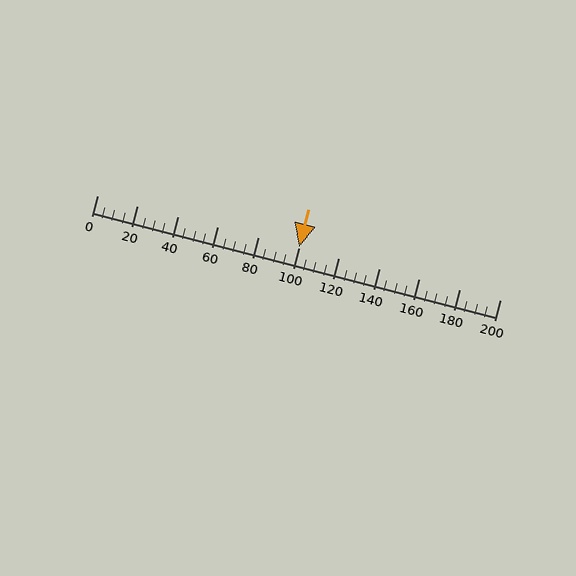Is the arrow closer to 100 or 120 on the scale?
The arrow is closer to 100.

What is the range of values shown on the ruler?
The ruler shows values from 0 to 200.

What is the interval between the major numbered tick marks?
The major tick marks are spaced 20 units apart.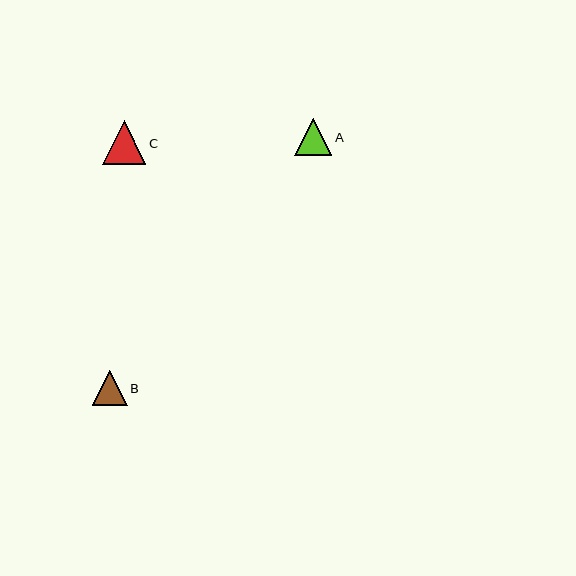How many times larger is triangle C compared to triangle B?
Triangle C is approximately 1.2 times the size of triangle B.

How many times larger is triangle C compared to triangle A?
Triangle C is approximately 1.2 times the size of triangle A.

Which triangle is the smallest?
Triangle B is the smallest with a size of approximately 35 pixels.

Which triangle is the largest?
Triangle C is the largest with a size of approximately 43 pixels.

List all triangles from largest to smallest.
From largest to smallest: C, A, B.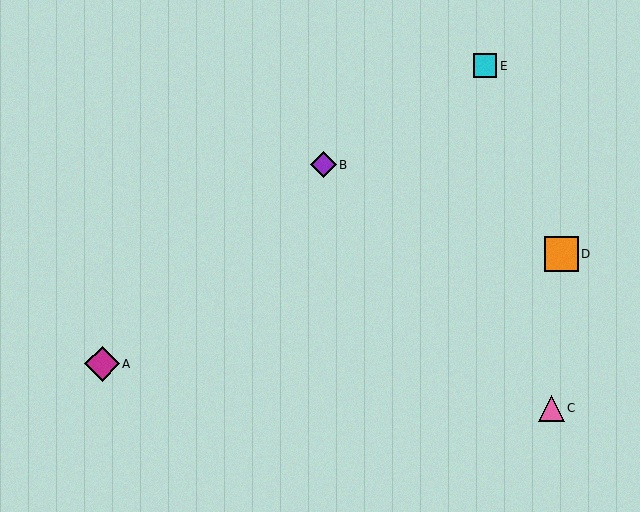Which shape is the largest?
The magenta diamond (labeled A) is the largest.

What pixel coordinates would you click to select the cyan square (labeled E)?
Click at (485, 66) to select the cyan square E.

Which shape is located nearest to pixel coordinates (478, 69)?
The cyan square (labeled E) at (485, 66) is nearest to that location.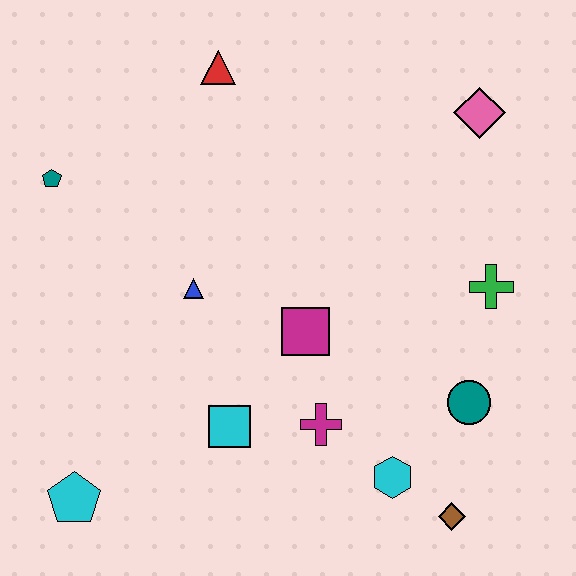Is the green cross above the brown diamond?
Yes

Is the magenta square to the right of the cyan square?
Yes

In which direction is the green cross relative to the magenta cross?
The green cross is to the right of the magenta cross.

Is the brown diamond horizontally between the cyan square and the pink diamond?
Yes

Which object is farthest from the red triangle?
The brown diamond is farthest from the red triangle.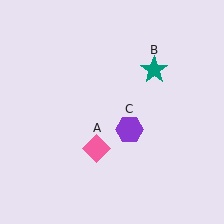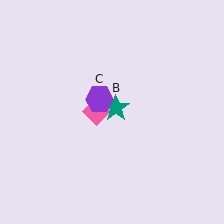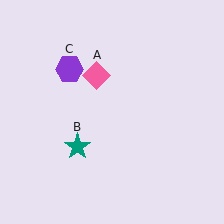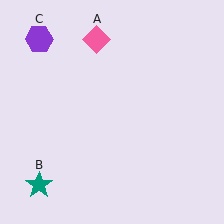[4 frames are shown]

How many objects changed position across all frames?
3 objects changed position: pink diamond (object A), teal star (object B), purple hexagon (object C).